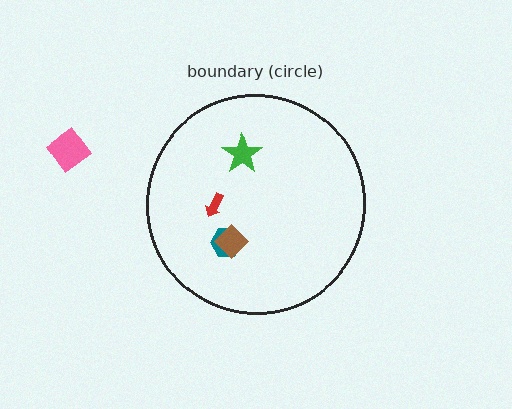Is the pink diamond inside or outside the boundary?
Outside.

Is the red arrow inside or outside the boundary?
Inside.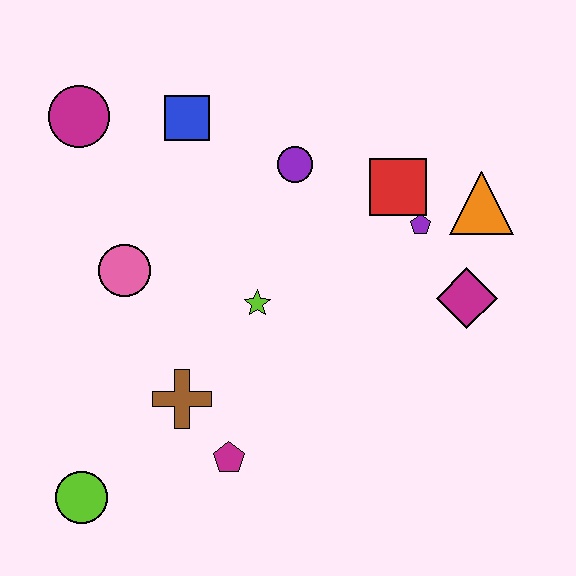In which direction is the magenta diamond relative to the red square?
The magenta diamond is below the red square.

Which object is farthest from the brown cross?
The orange triangle is farthest from the brown cross.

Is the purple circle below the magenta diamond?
No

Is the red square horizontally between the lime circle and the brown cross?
No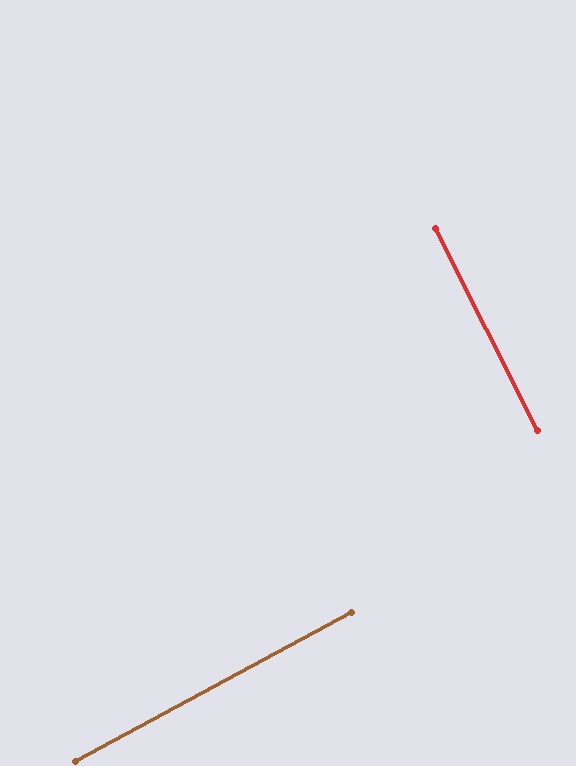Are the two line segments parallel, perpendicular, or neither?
Perpendicular — they meet at approximately 88°.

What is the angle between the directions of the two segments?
Approximately 88 degrees.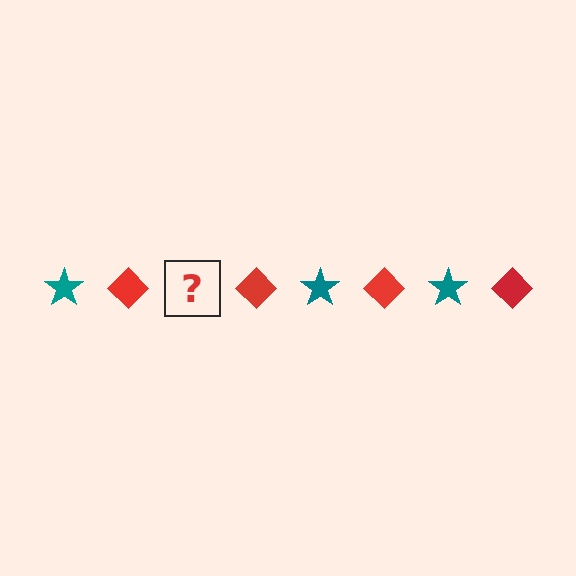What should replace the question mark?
The question mark should be replaced with a teal star.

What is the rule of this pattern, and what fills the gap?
The rule is that the pattern alternates between teal star and red diamond. The gap should be filled with a teal star.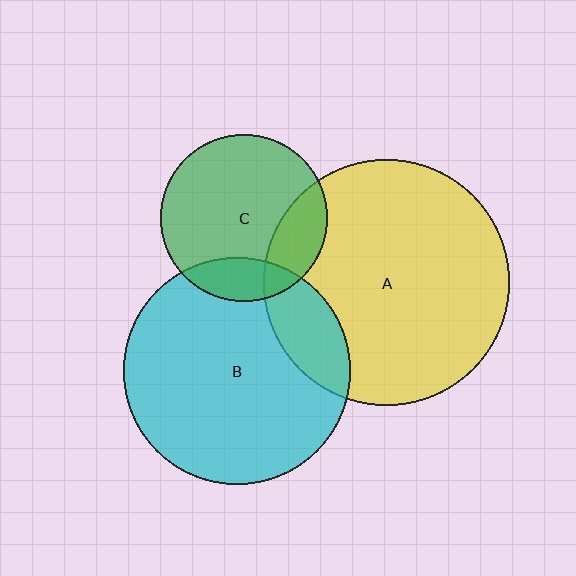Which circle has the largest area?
Circle A (yellow).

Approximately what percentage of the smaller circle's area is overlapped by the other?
Approximately 20%.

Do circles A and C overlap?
Yes.